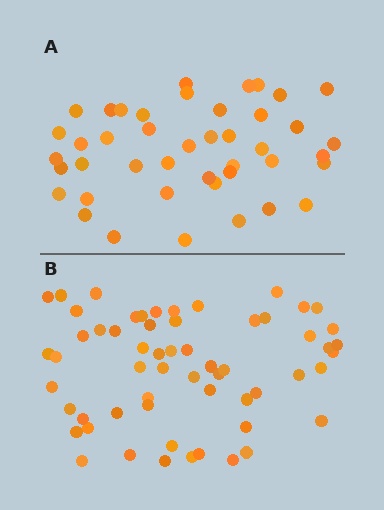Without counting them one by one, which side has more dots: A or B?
Region B (the bottom region) has more dots.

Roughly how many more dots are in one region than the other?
Region B has approximately 15 more dots than region A.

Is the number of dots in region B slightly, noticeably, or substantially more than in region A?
Region B has noticeably more, but not dramatically so. The ratio is roughly 1.4 to 1.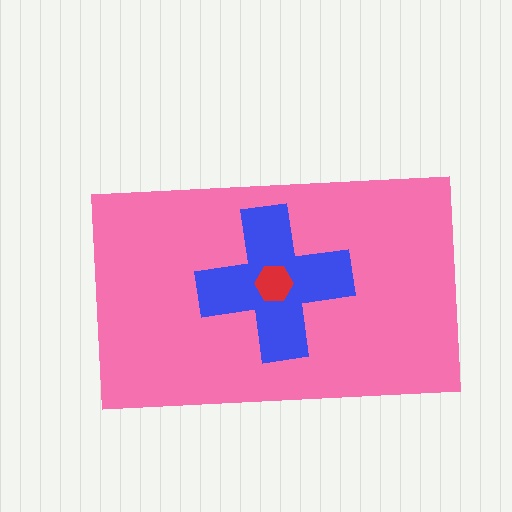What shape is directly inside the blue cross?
The red hexagon.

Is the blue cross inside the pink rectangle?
Yes.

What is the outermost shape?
The pink rectangle.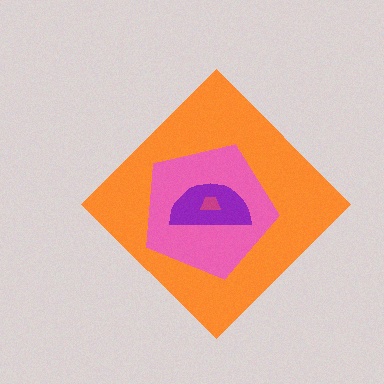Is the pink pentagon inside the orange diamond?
Yes.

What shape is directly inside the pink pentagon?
The purple semicircle.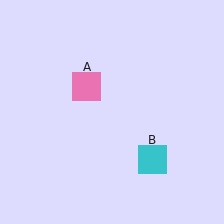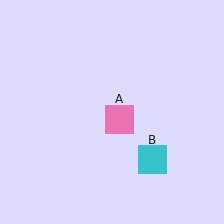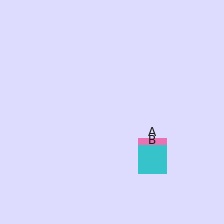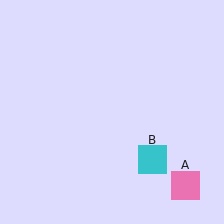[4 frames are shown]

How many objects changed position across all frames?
1 object changed position: pink square (object A).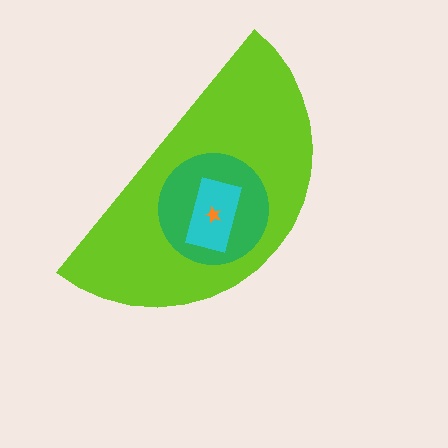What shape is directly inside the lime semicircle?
The green circle.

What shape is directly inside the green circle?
The cyan rectangle.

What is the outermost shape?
The lime semicircle.